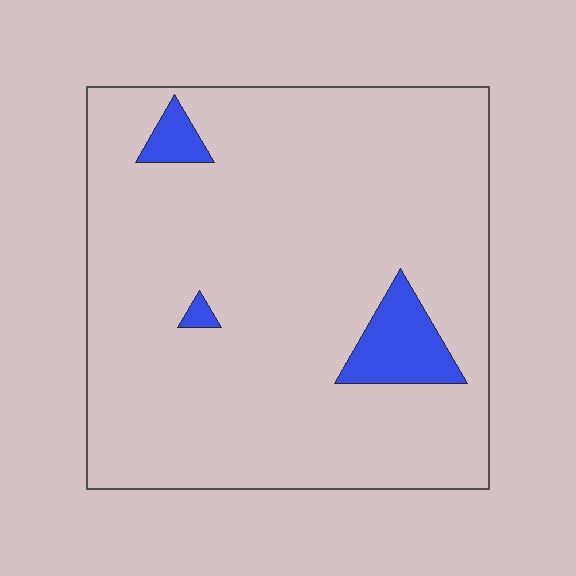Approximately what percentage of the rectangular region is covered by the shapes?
Approximately 5%.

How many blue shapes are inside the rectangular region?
3.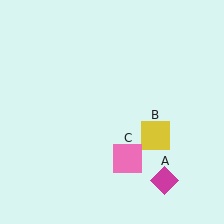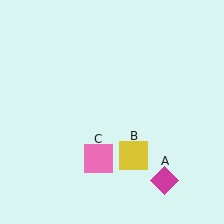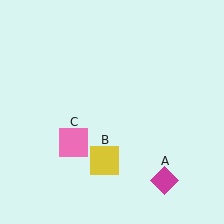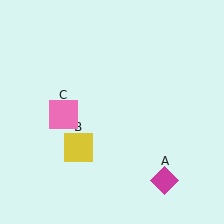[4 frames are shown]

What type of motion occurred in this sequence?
The yellow square (object B), pink square (object C) rotated clockwise around the center of the scene.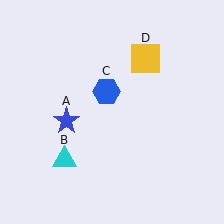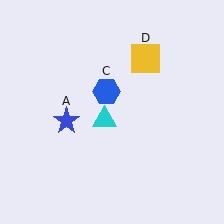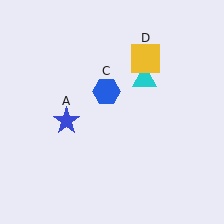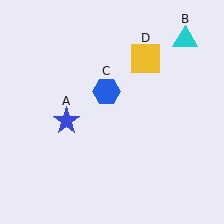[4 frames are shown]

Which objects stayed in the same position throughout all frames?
Blue star (object A) and blue hexagon (object C) and yellow square (object D) remained stationary.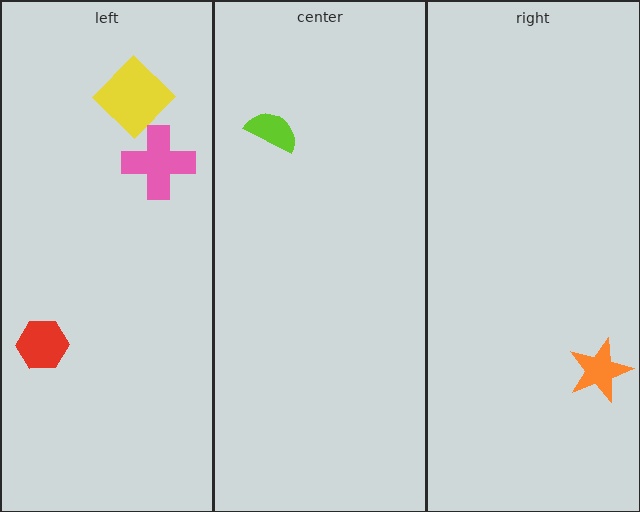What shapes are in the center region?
The lime semicircle.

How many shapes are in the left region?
3.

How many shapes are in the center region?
1.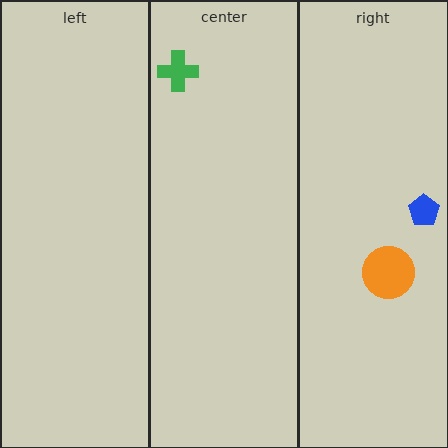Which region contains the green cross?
The center region.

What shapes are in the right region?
The orange circle, the blue pentagon.